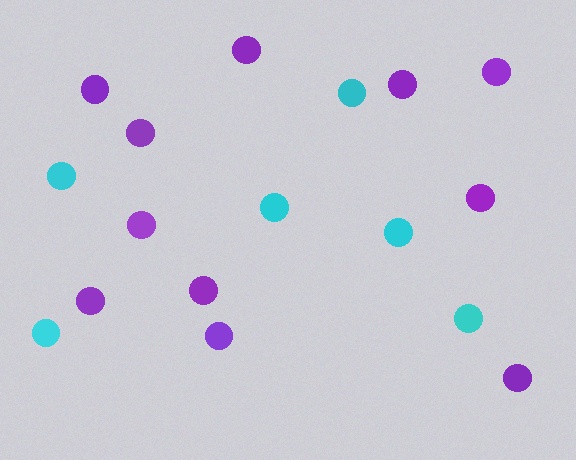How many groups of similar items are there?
There are 2 groups: one group of purple circles (11) and one group of cyan circles (6).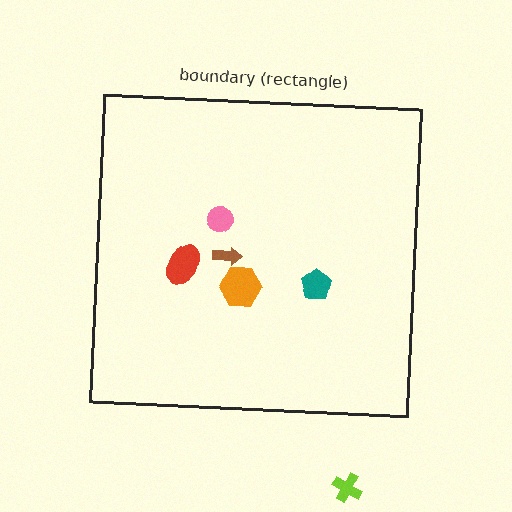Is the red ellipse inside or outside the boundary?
Inside.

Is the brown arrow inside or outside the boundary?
Inside.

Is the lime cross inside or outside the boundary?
Outside.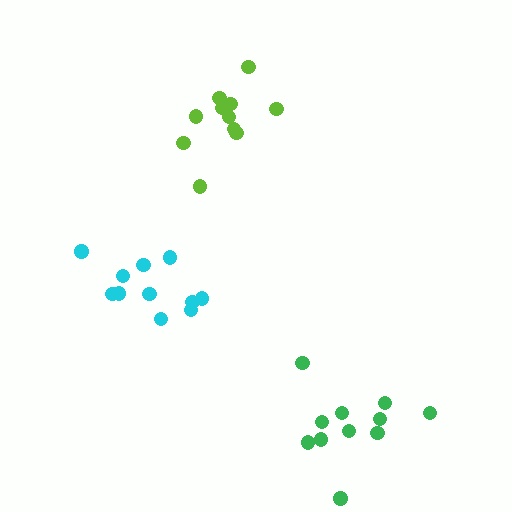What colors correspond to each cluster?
The clusters are colored: cyan, green, lime.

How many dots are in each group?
Group 1: 11 dots, Group 2: 11 dots, Group 3: 12 dots (34 total).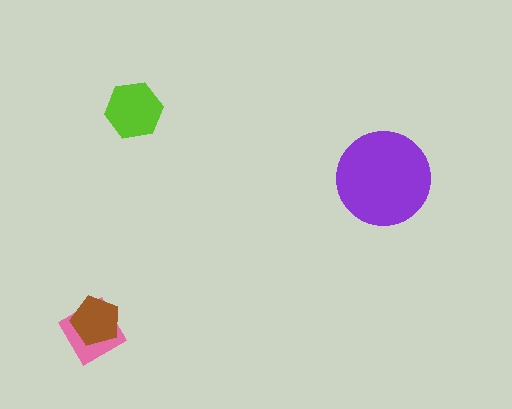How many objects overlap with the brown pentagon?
1 object overlaps with the brown pentagon.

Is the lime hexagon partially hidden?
No, no other shape covers it.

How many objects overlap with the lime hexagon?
0 objects overlap with the lime hexagon.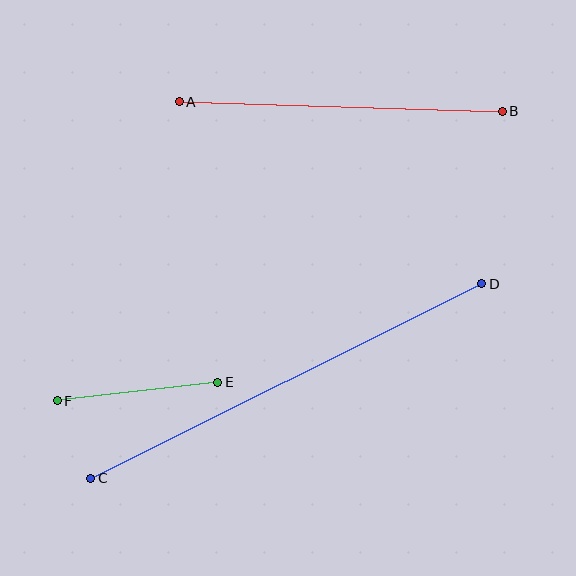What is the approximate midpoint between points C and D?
The midpoint is at approximately (286, 381) pixels.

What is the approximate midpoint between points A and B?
The midpoint is at approximately (341, 107) pixels.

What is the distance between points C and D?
The distance is approximately 436 pixels.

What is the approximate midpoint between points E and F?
The midpoint is at approximately (138, 391) pixels.